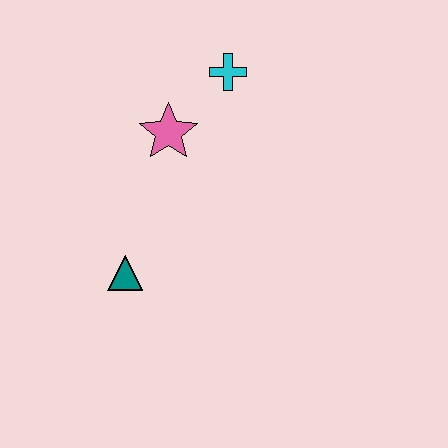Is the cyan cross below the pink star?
No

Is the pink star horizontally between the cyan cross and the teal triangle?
Yes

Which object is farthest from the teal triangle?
The cyan cross is farthest from the teal triangle.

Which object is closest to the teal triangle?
The pink star is closest to the teal triangle.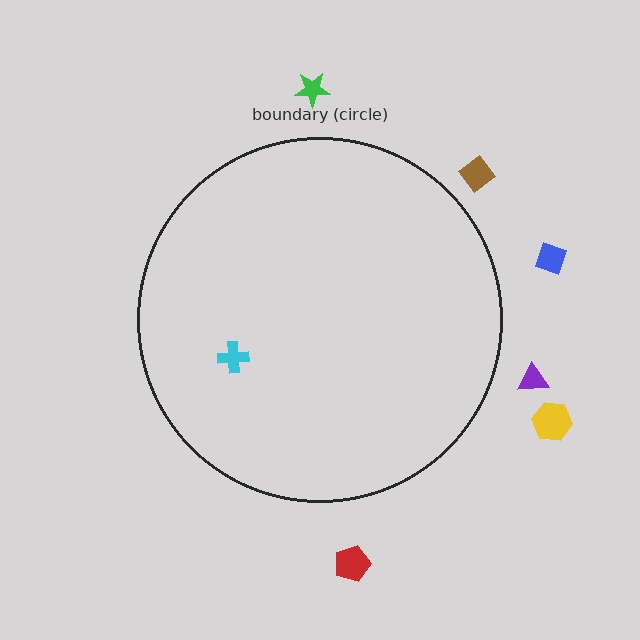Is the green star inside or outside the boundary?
Outside.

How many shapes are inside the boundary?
1 inside, 6 outside.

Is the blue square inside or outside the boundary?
Outside.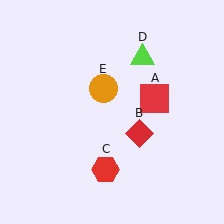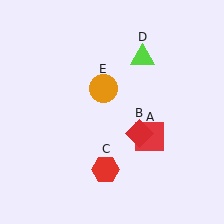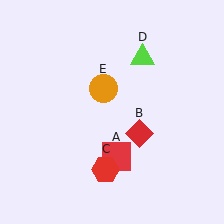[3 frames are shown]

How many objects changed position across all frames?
1 object changed position: red square (object A).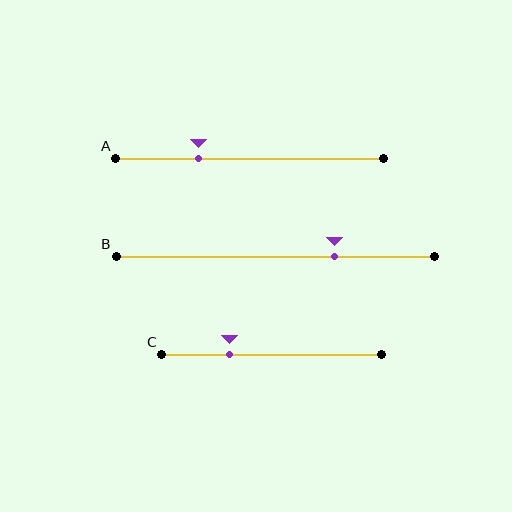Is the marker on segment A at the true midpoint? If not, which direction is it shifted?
No, the marker on segment A is shifted to the left by about 19% of the segment length.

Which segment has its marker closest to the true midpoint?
Segment B has its marker closest to the true midpoint.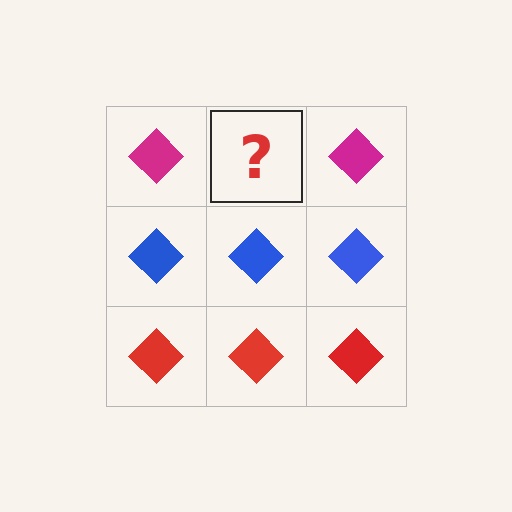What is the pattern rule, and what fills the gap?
The rule is that each row has a consistent color. The gap should be filled with a magenta diamond.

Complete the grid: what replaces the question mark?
The question mark should be replaced with a magenta diamond.